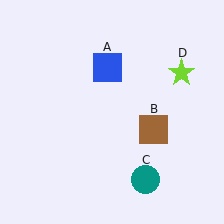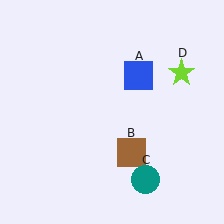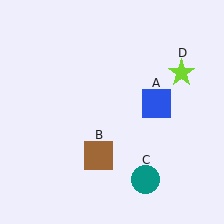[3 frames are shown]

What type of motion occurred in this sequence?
The blue square (object A), brown square (object B) rotated clockwise around the center of the scene.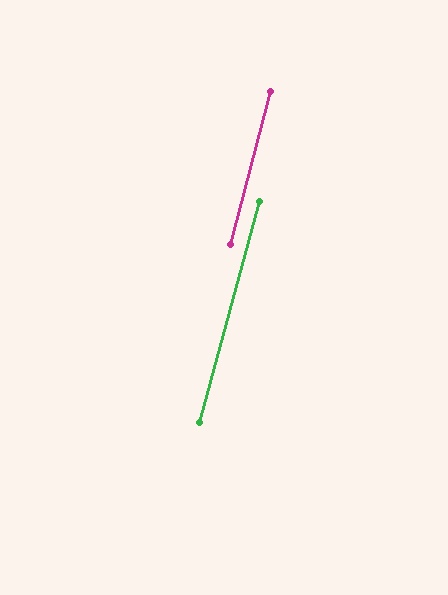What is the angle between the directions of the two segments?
Approximately 1 degree.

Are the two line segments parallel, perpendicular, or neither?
Parallel — their directions differ by only 0.8°.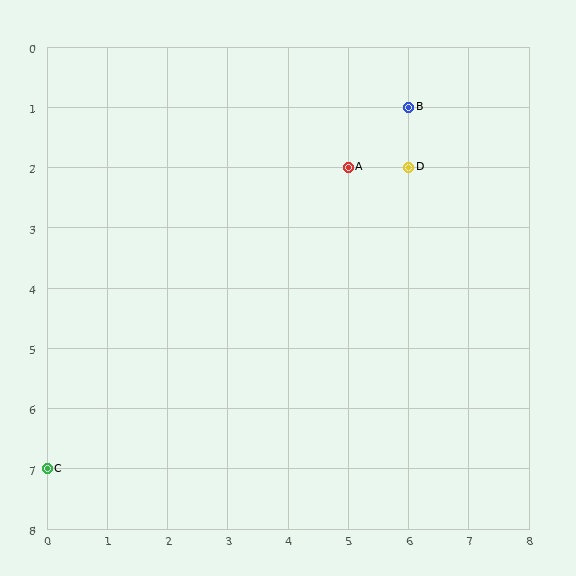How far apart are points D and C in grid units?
Points D and C are 6 columns and 5 rows apart (about 7.8 grid units diagonally).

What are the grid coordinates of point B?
Point B is at grid coordinates (6, 1).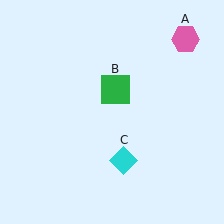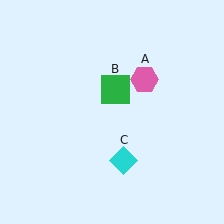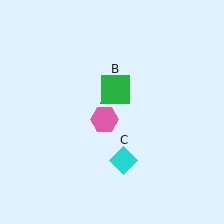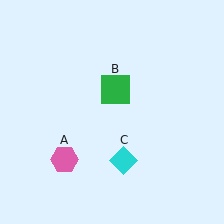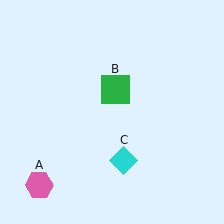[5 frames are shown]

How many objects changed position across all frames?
1 object changed position: pink hexagon (object A).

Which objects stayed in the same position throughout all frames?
Green square (object B) and cyan diamond (object C) remained stationary.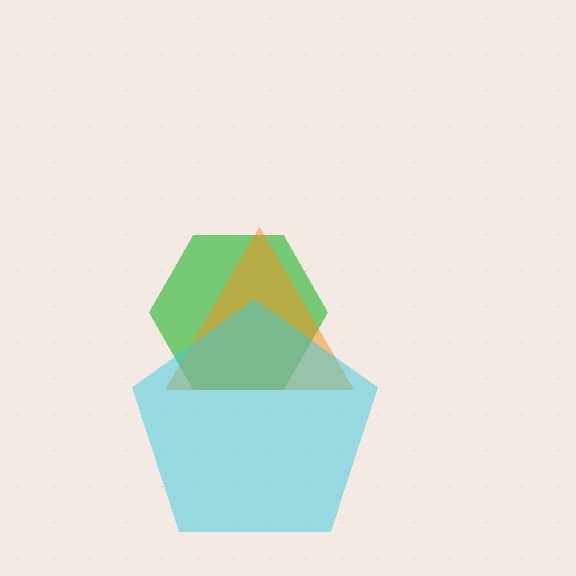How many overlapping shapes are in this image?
There are 3 overlapping shapes in the image.